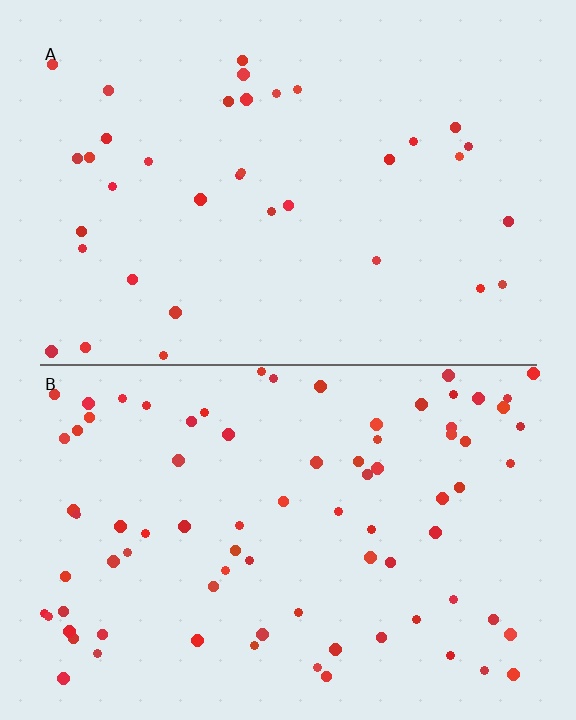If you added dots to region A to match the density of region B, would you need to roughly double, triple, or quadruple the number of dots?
Approximately double.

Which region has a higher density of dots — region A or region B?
B (the bottom).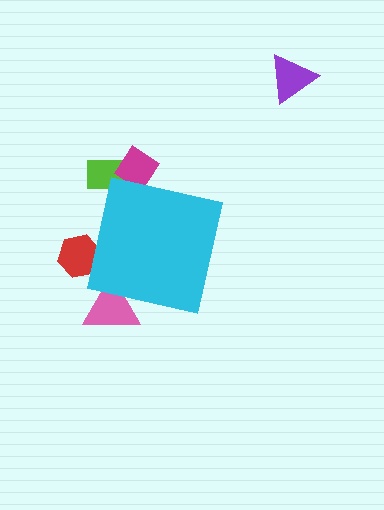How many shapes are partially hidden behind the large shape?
4 shapes are partially hidden.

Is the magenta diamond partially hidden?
Yes, the magenta diamond is partially hidden behind the cyan square.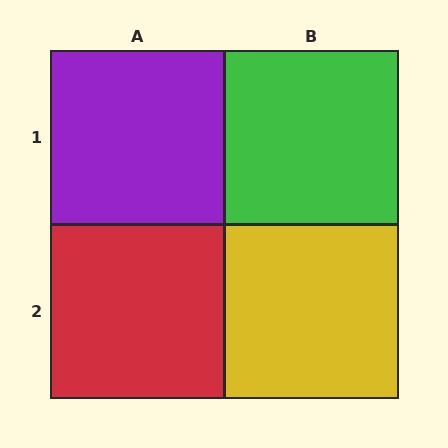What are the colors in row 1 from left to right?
Purple, green.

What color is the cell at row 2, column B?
Yellow.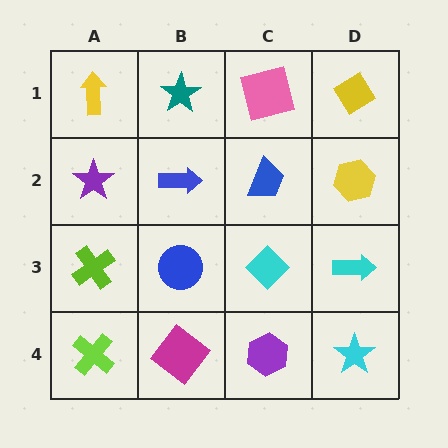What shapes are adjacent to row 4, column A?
A lime cross (row 3, column A), a magenta diamond (row 4, column B).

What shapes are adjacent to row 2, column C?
A pink square (row 1, column C), a cyan diamond (row 3, column C), a blue arrow (row 2, column B), a yellow hexagon (row 2, column D).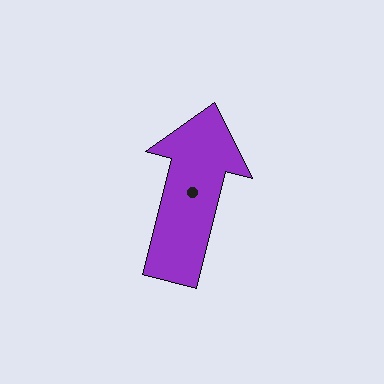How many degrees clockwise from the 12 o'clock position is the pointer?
Approximately 14 degrees.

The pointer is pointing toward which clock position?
Roughly 12 o'clock.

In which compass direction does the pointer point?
North.